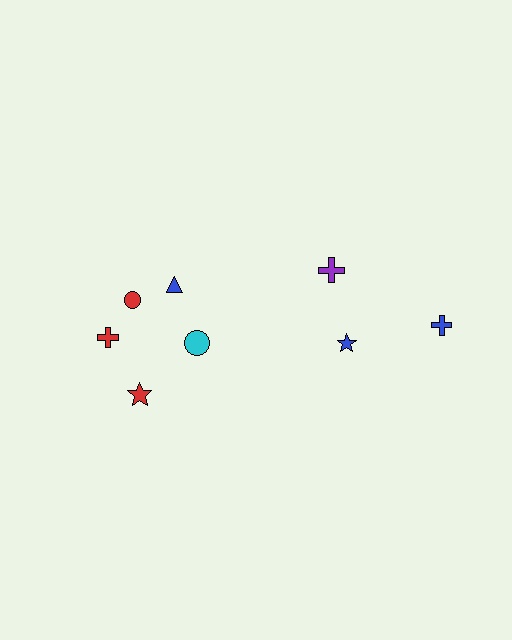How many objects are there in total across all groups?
There are 8 objects.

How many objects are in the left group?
There are 5 objects.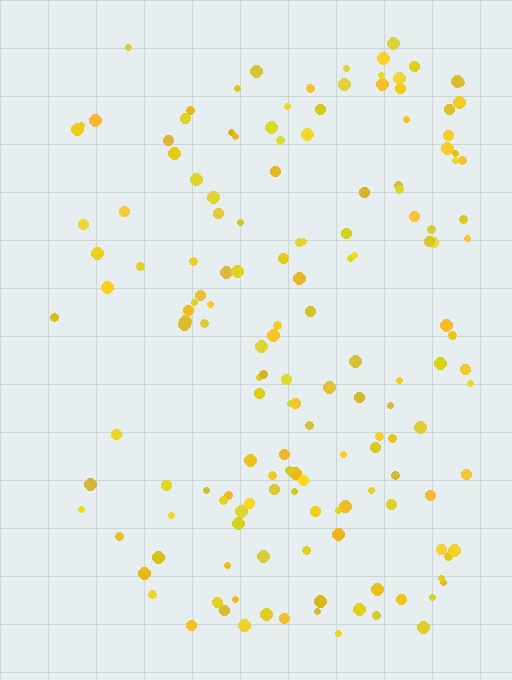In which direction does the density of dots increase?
From left to right, with the right side densest.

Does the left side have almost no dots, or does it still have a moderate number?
Still a moderate number, just noticeably fewer than the right.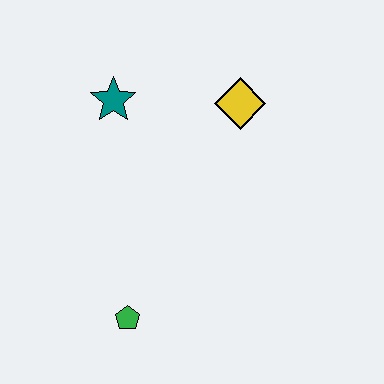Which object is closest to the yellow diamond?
The teal star is closest to the yellow diamond.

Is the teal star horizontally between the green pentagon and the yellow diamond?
No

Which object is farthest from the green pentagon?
The yellow diamond is farthest from the green pentagon.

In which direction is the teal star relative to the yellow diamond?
The teal star is to the left of the yellow diamond.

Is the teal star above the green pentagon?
Yes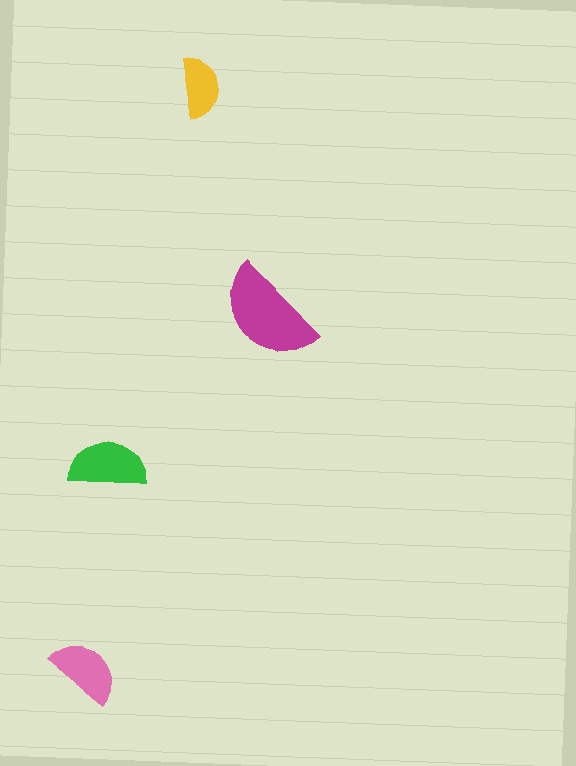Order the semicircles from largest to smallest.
the magenta one, the green one, the pink one, the yellow one.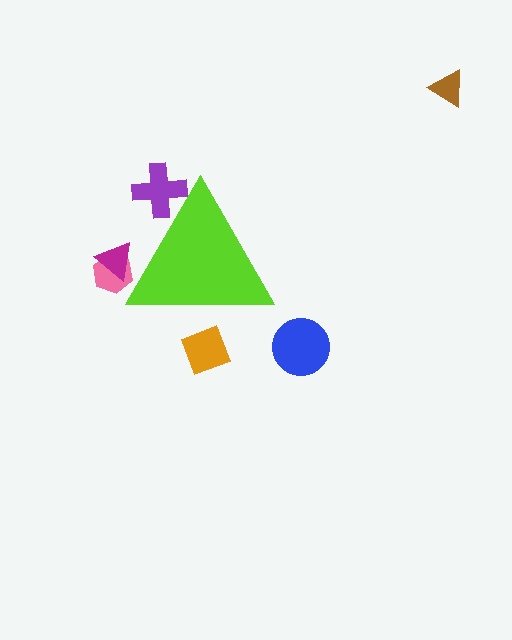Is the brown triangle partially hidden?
No, the brown triangle is fully visible.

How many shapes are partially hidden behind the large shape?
4 shapes are partially hidden.